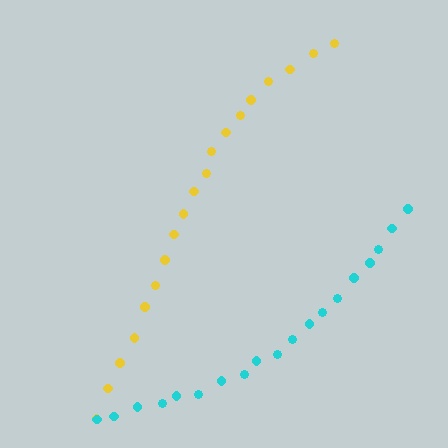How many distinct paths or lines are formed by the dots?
There are 2 distinct paths.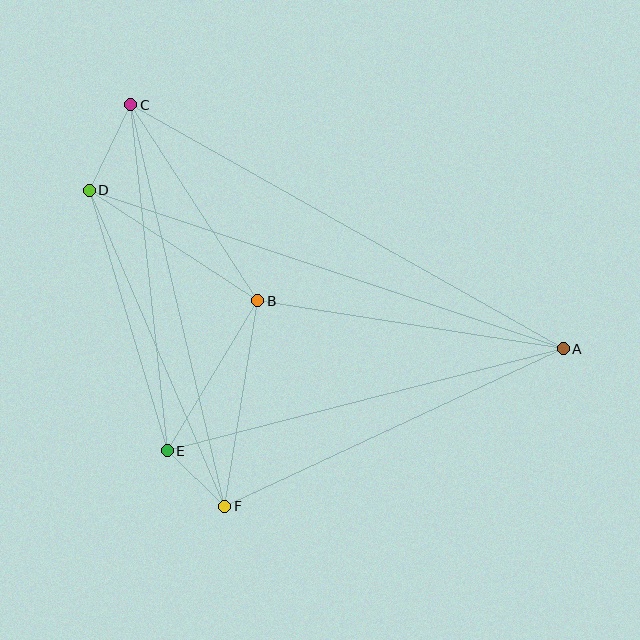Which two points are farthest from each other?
Points A and D are farthest from each other.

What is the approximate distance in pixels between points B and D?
The distance between B and D is approximately 202 pixels.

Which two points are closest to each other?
Points E and F are closest to each other.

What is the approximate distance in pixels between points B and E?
The distance between B and E is approximately 175 pixels.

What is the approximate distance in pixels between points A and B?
The distance between A and B is approximately 309 pixels.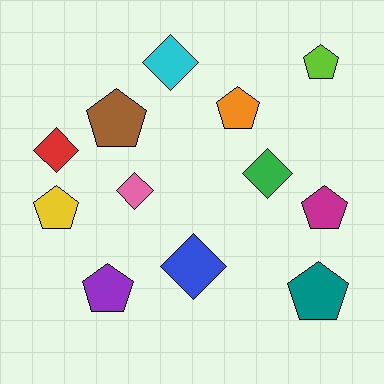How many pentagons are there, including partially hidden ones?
There are 7 pentagons.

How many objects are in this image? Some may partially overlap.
There are 12 objects.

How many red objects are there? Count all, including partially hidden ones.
There is 1 red object.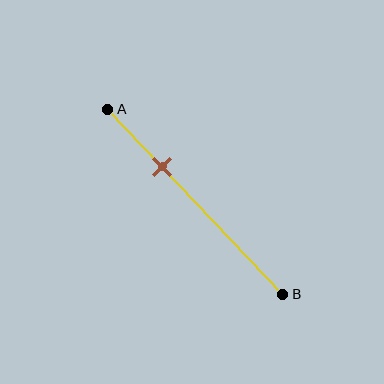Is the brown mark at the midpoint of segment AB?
No, the mark is at about 30% from A, not at the 50% midpoint.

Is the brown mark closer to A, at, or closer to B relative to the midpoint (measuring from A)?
The brown mark is closer to point A than the midpoint of segment AB.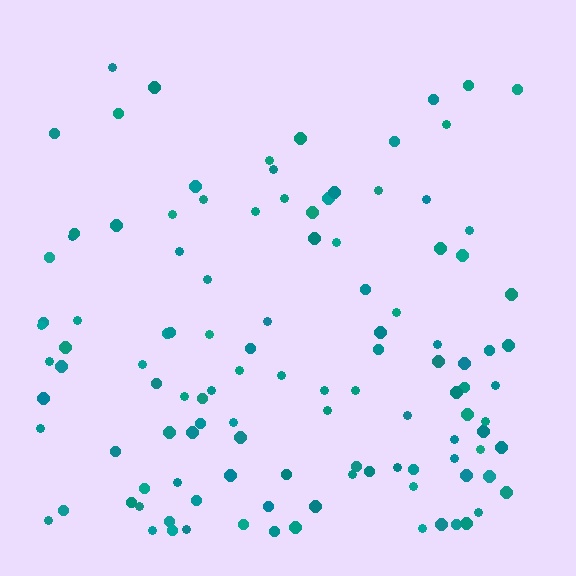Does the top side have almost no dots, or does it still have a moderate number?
Still a moderate number, just noticeably fewer than the bottom.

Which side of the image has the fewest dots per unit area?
The top.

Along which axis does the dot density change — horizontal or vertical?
Vertical.